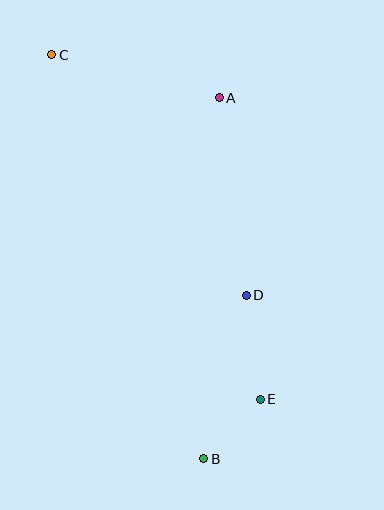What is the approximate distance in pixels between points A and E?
The distance between A and E is approximately 304 pixels.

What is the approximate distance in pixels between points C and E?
The distance between C and E is approximately 402 pixels.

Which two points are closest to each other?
Points B and E are closest to each other.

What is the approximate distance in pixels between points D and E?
The distance between D and E is approximately 105 pixels.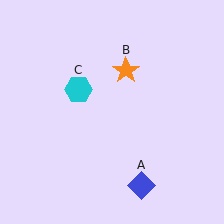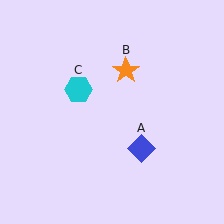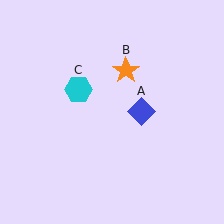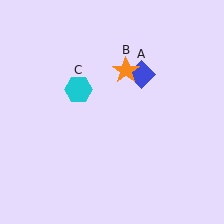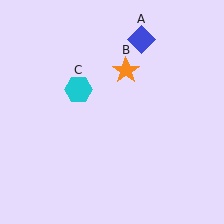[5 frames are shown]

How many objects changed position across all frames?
1 object changed position: blue diamond (object A).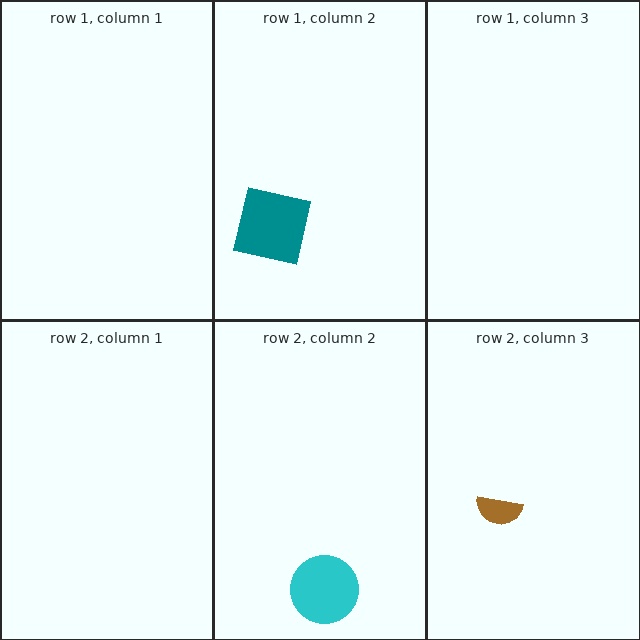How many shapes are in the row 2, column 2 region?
1.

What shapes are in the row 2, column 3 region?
The brown semicircle.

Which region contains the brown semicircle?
The row 2, column 3 region.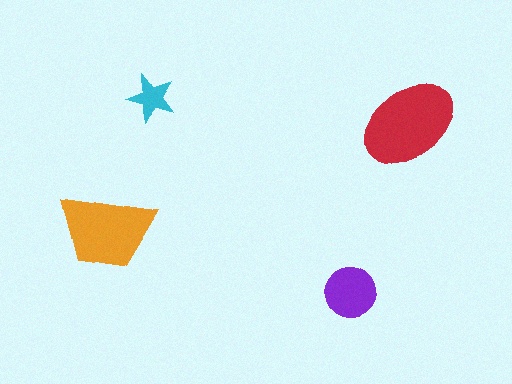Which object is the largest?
The red ellipse.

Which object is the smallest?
The cyan star.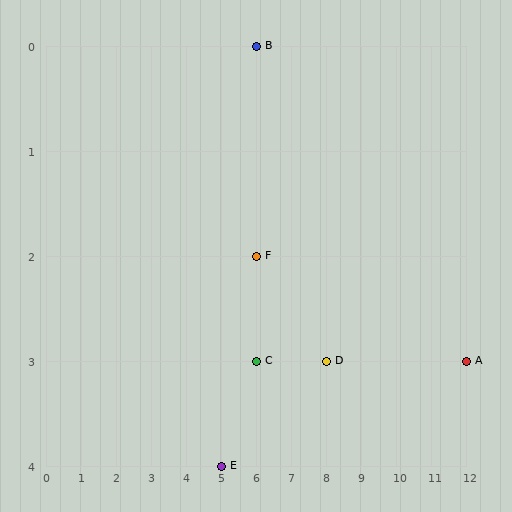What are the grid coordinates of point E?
Point E is at grid coordinates (5, 4).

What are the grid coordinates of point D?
Point D is at grid coordinates (8, 3).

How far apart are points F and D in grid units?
Points F and D are 2 columns and 1 row apart (about 2.2 grid units diagonally).